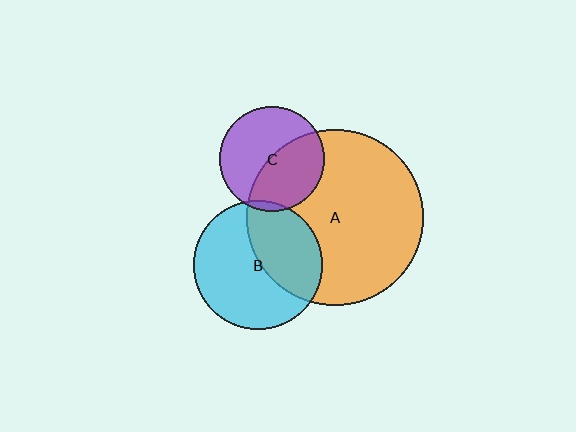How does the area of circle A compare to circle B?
Approximately 1.9 times.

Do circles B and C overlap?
Yes.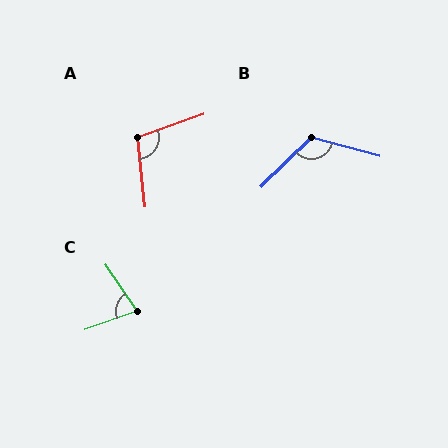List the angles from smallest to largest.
C (75°), A (103°), B (120°).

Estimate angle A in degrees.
Approximately 103 degrees.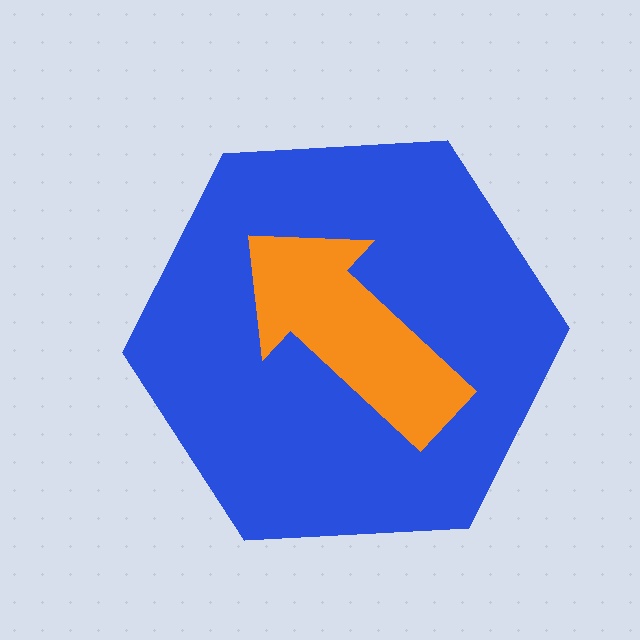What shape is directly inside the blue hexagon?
The orange arrow.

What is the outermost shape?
The blue hexagon.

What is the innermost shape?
The orange arrow.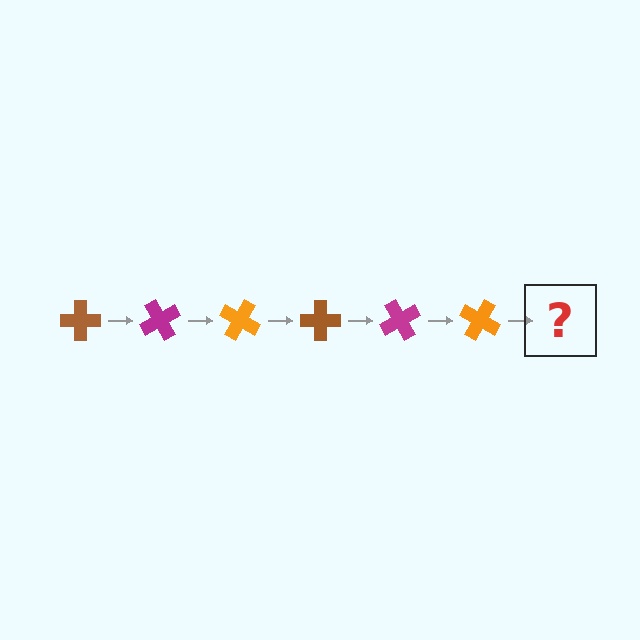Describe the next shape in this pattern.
It should be a brown cross, rotated 360 degrees from the start.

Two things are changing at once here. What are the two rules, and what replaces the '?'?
The two rules are that it rotates 60 degrees each step and the color cycles through brown, magenta, and orange. The '?' should be a brown cross, rotated 360 degrees from the start.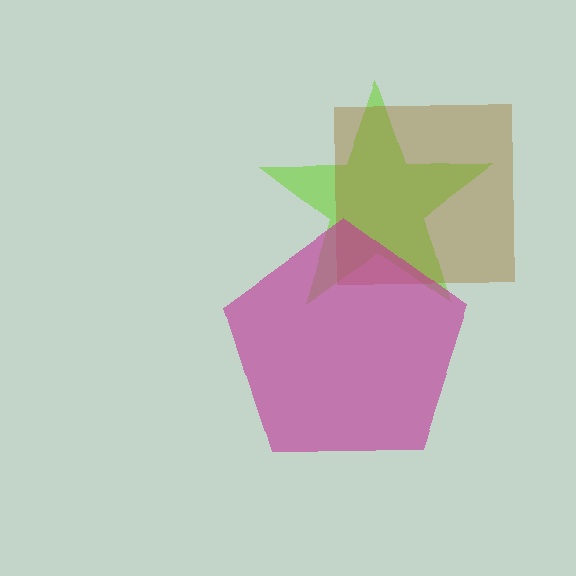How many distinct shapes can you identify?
There are 3 distinct shapes: a lime star, a brown square, a magenta pentagon.